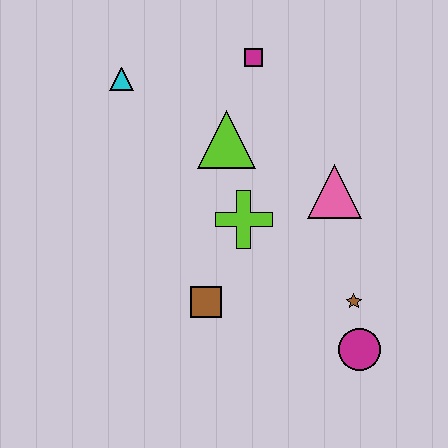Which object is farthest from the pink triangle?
The cyan triangle is farthest from the pink triangle.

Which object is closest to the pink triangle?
The lime cross is closest to the pink triangle.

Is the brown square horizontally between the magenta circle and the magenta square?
No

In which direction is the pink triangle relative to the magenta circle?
The pink triangle is above the magenta circle.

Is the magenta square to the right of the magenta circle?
No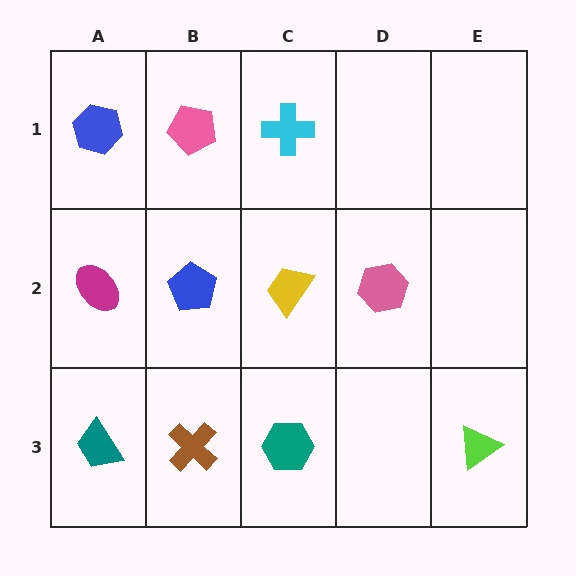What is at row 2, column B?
A blue pentagon.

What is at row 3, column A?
A teal trapezoid.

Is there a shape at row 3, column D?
No, that cell is empty.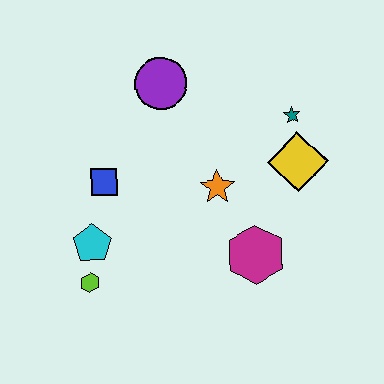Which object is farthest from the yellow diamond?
The lime hexagon is farthest from the yellow diamond.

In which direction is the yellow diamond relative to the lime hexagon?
The yellow diamond is to the right of the lime hexagon.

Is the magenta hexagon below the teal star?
Yes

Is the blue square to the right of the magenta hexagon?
No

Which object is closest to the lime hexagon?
The cyan pentagon is closest to the lime hexagon.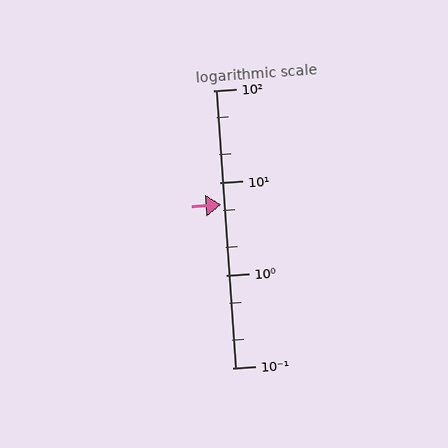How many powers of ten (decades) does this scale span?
The scale spans 3 decades, from 0.1 to 100.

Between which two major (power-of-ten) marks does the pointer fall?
The pointer is between 1 and 10.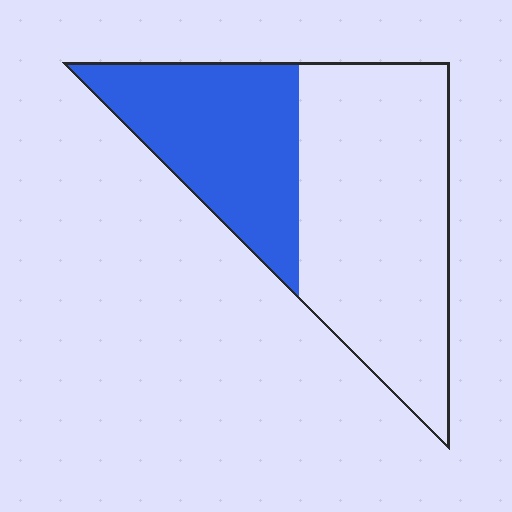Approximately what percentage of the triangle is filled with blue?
Approximately 35%.